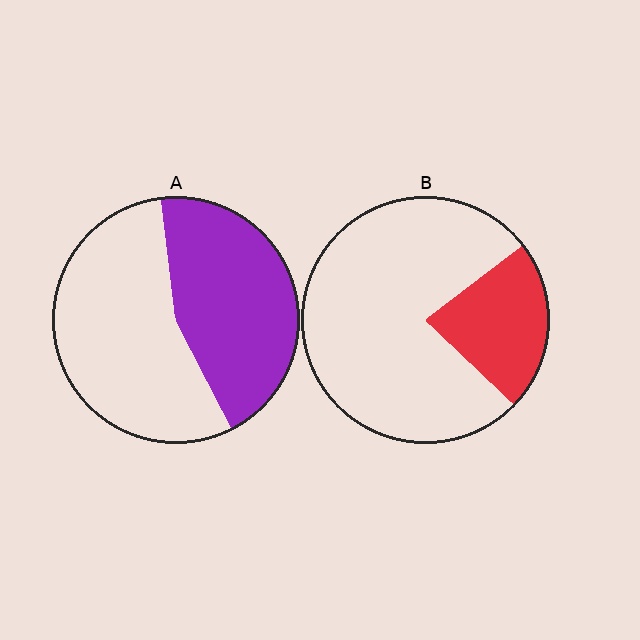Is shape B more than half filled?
No.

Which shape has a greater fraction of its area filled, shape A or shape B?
Shape A.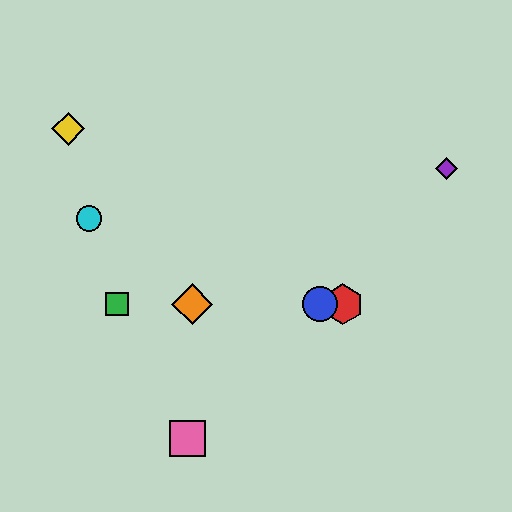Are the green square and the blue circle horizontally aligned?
Yes, both are at y≈304.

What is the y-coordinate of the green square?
The green square is at y≈304.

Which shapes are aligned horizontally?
The red hexagon, the blue circle, the green square, the orange diamond are aligned horizontally.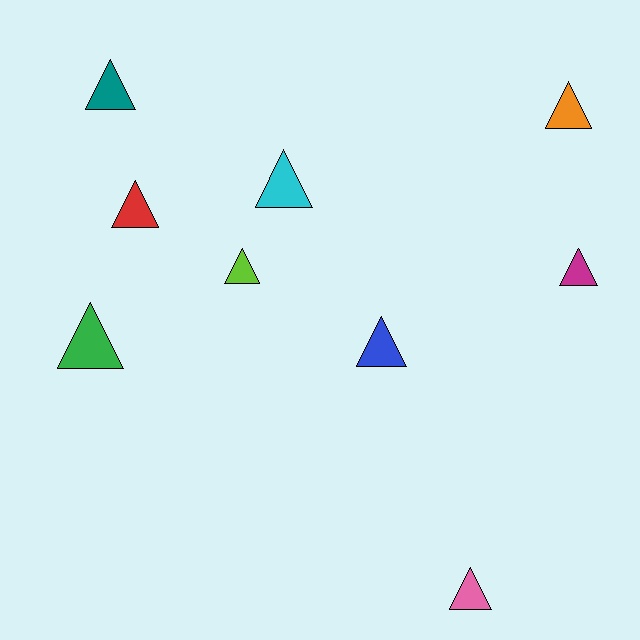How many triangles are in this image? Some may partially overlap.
There are 9 triangles.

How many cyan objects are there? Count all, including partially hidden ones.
There is 1 cyan object.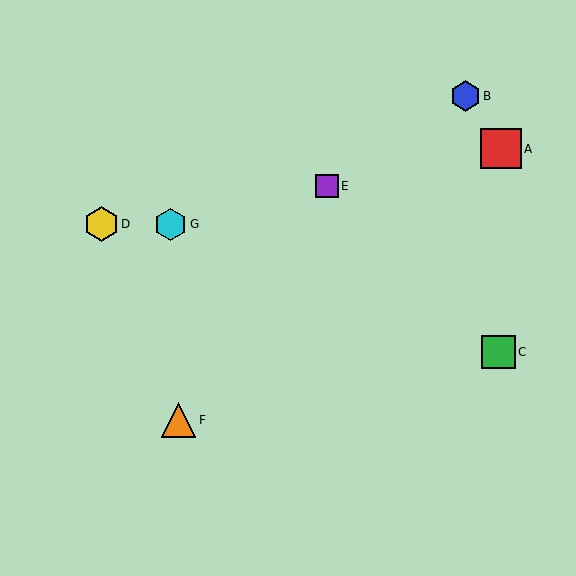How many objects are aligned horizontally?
2 objects (D, G) are aligned horizontally.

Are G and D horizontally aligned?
Yes, both are at y≈224.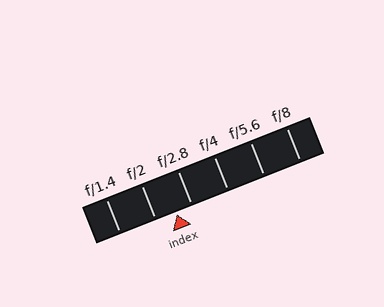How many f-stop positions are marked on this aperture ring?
There are 6 f-stop positions marked.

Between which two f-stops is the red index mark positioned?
The index mark is between f/2 and f/2.8.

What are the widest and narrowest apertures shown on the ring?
The widest aperture shown is f/1.4 and the narrowest is f/8.